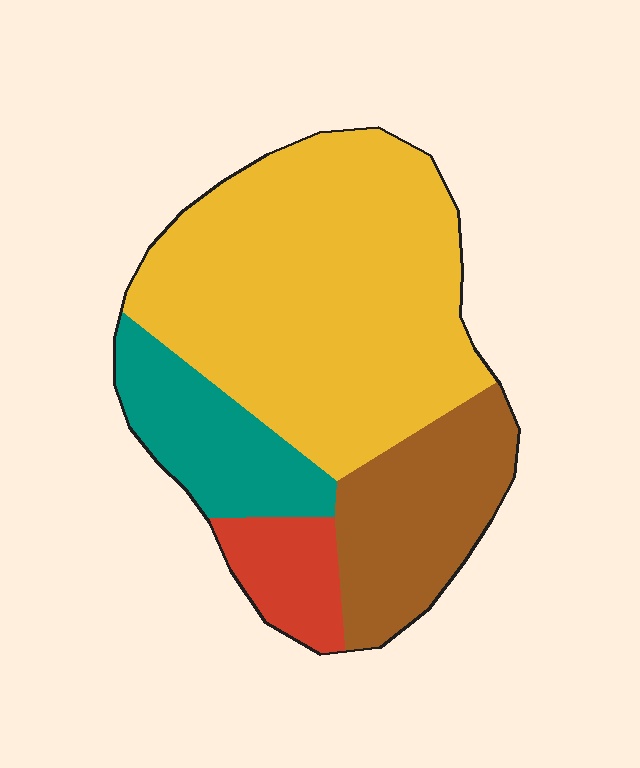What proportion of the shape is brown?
Brown takes up about one fifth (1/5) of the shape.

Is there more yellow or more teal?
Yellow.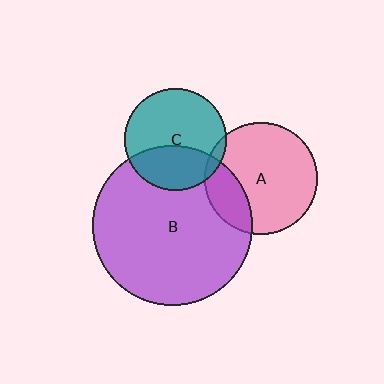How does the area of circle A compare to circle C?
Approximately 1.2 times.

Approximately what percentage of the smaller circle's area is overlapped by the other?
Approximately 5%.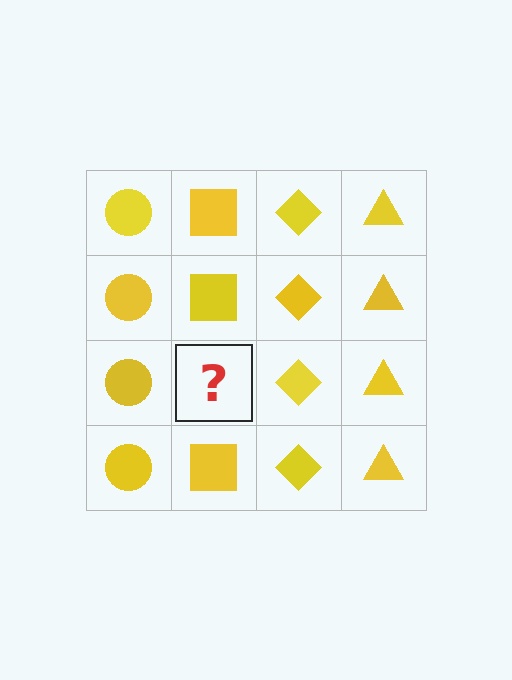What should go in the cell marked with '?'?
The missing cell should contain a yellow square.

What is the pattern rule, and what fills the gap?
The rule is that each column has a consistent shape. The gap should be filled with a yellow square.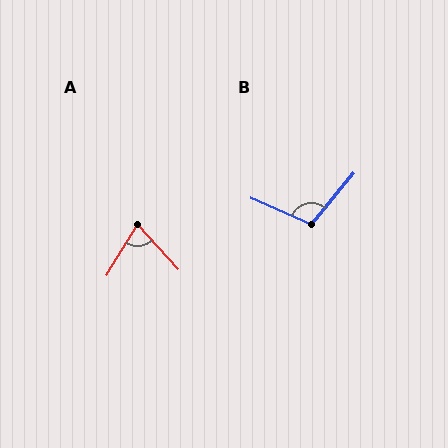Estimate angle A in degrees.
Approximately 73 degrees.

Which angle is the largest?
B, at approximately 106 degrees.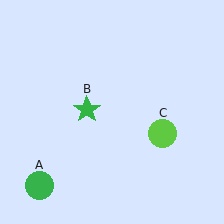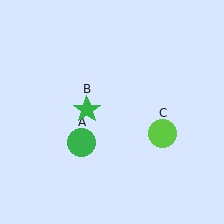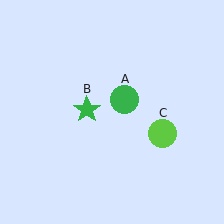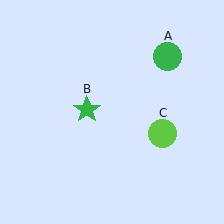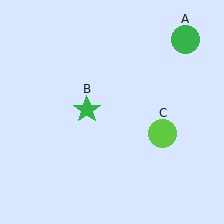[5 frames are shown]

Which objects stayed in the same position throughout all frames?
Green star (object B) and lime circle (object C) remained stationary.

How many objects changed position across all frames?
1 object changed position: green circle (object A).